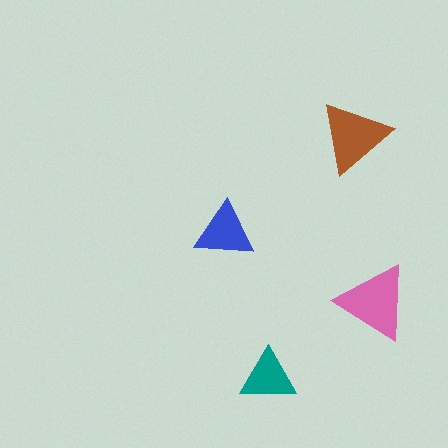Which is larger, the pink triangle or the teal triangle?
The pink one.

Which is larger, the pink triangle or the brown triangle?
The pink one.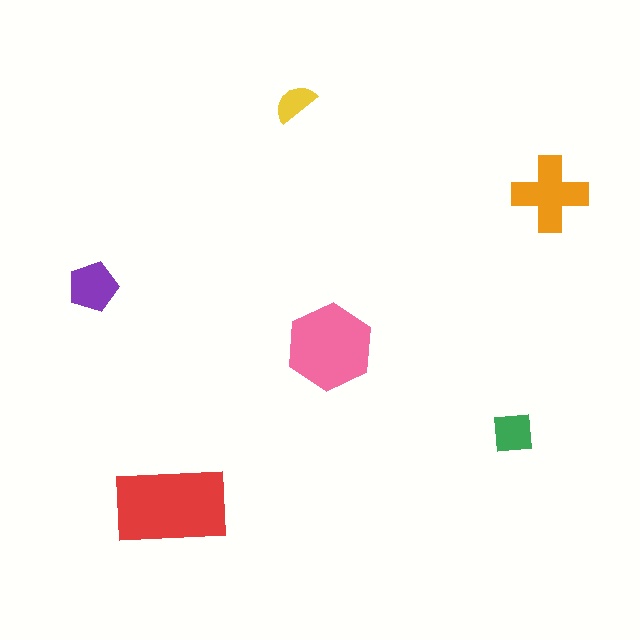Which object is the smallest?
The yellow semicircle.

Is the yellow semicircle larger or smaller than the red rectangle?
Smaller.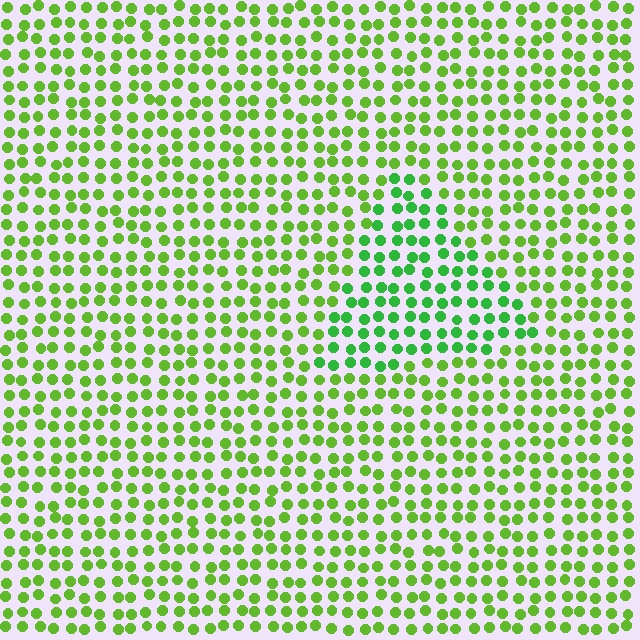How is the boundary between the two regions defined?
The boundary is defined purely by a slight shift in hue (about 28 degrees). Spacing, size, and orientation are identical on both sides.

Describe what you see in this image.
The image is filled with small lime elements in a uniform arrangement. A triangle-shaped region is visible where the elements are tinted to a slightly different hue, forming a subtle color boundary.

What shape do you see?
I see a triangle.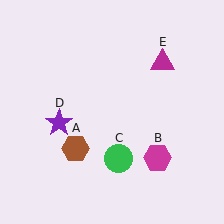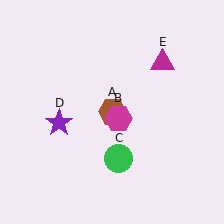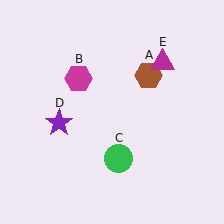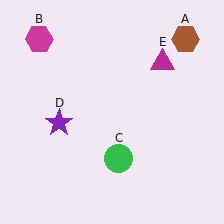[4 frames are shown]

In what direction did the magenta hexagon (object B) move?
The magenta hexagon (object B) moved up and to the left.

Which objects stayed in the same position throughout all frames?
Green circle (object C) and purple star (object D) and magenta triangle (object E) remained stationary.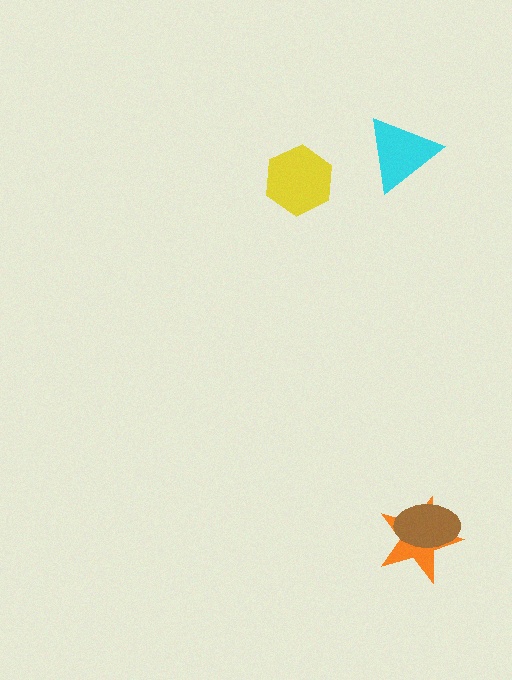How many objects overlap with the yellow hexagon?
0 objects overlap with the yellow hexagon.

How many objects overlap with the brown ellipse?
1 object overlaps with the brown ellipse.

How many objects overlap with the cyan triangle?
0 objects overlap with the cyan triangle.